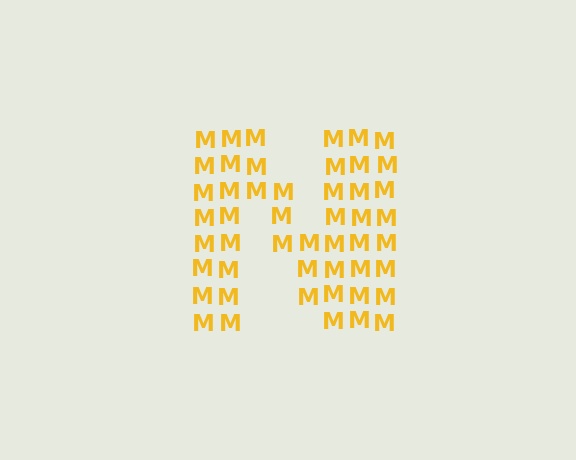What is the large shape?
The large shape is the letter N.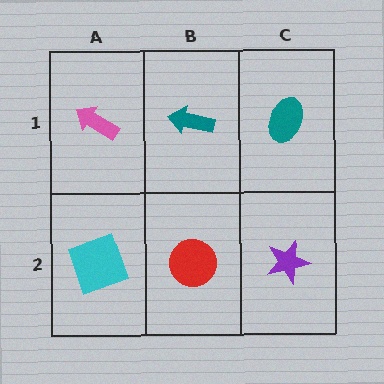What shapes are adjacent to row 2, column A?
A pink arrow (row 1, column A), a red circle (row 2, column B).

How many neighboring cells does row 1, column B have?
3.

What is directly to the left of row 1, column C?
A teal arrow.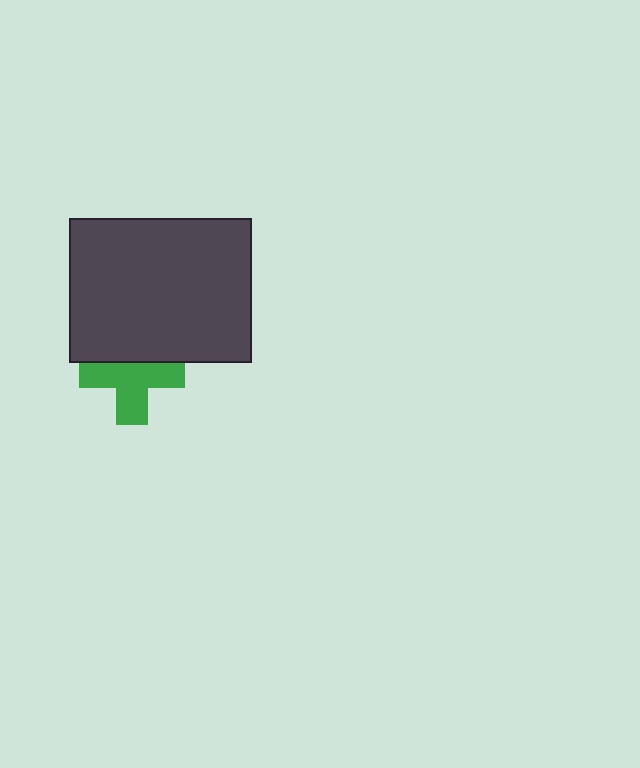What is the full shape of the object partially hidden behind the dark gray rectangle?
The partially hidden object is a green cross.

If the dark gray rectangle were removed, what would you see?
You would see the complete green cross.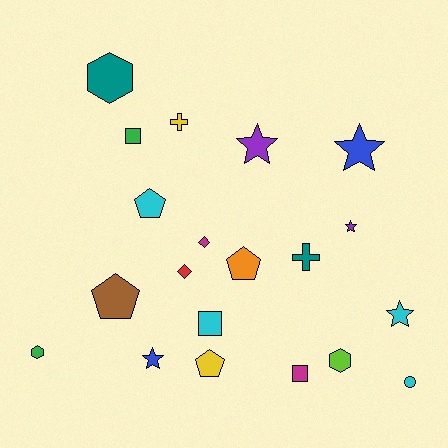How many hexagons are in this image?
There are 3 hexagons.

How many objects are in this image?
There are 20 objects.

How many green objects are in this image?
There are 2 green objects.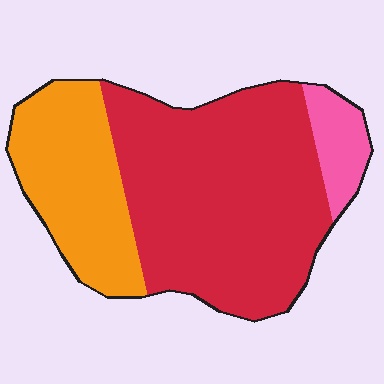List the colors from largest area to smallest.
From largest to smallest: red, orange, pink.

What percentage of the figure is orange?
Orange covers roughly 30% of the figure.